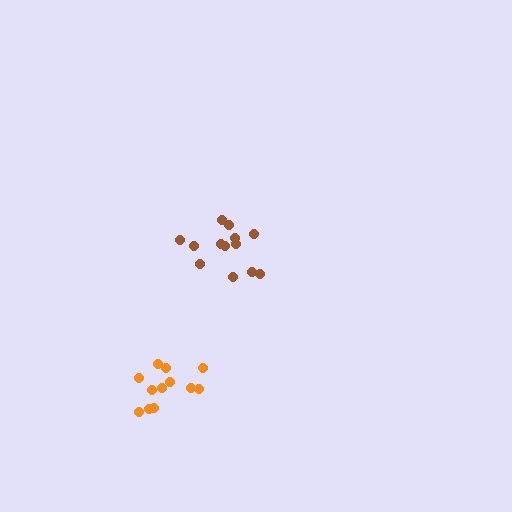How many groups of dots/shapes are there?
There are 2 groups.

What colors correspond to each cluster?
The clusters are colored: orange, brown.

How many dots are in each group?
Group 1: 12 dots, Group 2: 13 dots (25 total).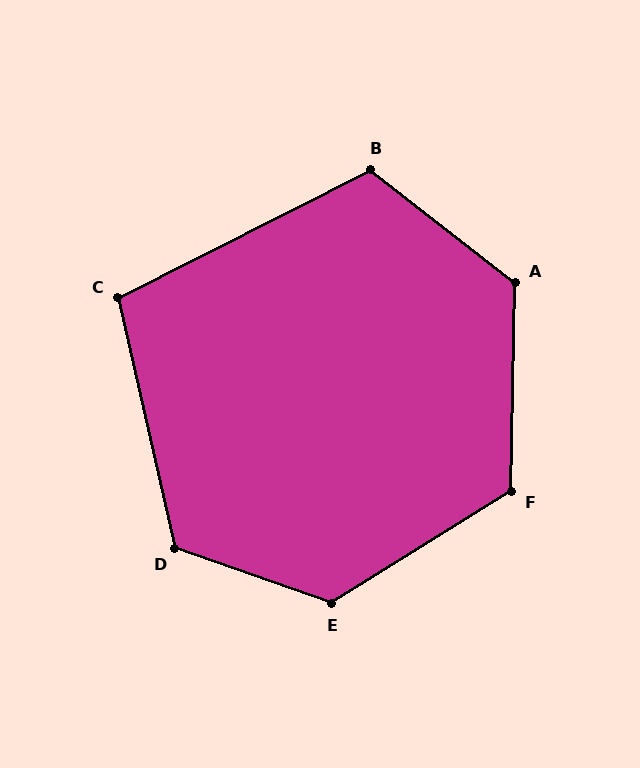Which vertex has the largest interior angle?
E, at approximately 129 degrees.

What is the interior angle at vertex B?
Approximately 115 degrees (obtuse).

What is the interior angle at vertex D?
Approximately 122 degrees (obtuse).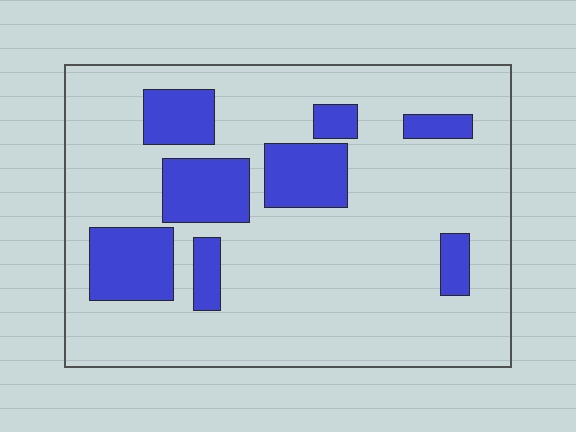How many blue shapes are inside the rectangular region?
8.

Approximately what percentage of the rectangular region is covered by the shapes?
Approximately 20%.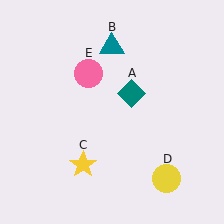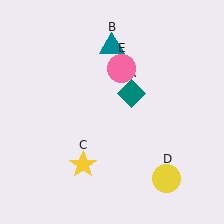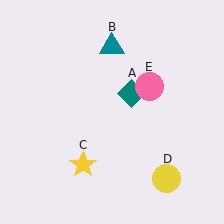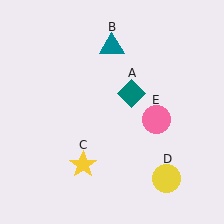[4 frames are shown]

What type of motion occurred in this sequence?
The pink circle (object E) rotated clockwise around the center of the scene.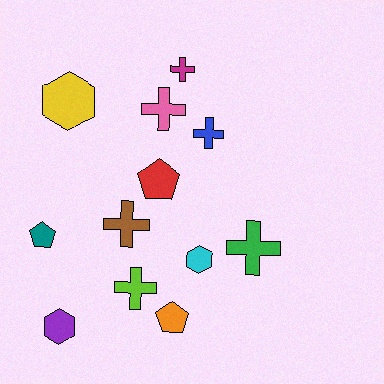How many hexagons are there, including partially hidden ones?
There are 3 hexagons.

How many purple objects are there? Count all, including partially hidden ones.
There is 1 purple object.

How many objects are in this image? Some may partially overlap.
There are 12 objects.